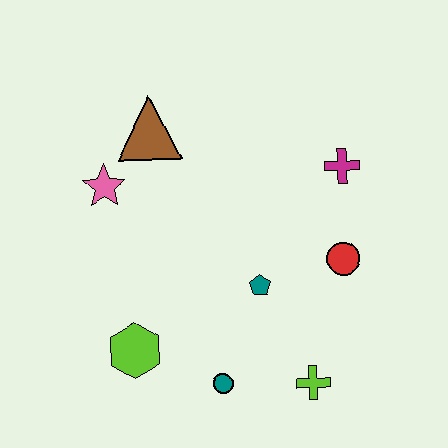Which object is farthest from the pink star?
The lime cross is farthest from the pink star.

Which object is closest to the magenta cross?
The red circle is closest to the magenta cross.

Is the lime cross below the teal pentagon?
Yes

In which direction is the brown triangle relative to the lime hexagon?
The brown triangle is above the lime hexagon.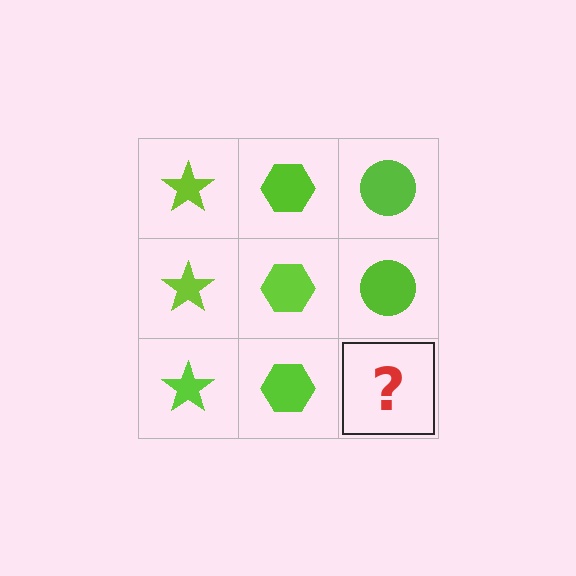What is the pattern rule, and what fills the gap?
The rule is that each column has a consistent shape. The gap should be filled with a lime circle.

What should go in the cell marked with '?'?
The missing cell should contain a lime circle.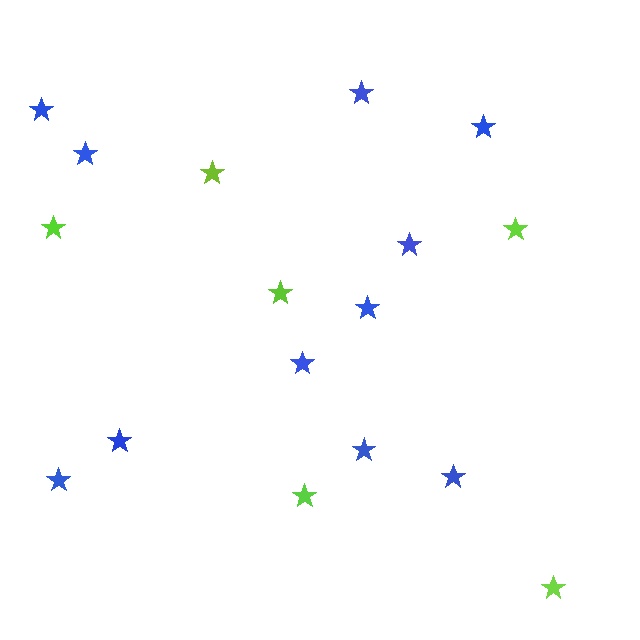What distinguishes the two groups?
There are 2 groups: one group of lime stars (6) and one group of blue stars (11).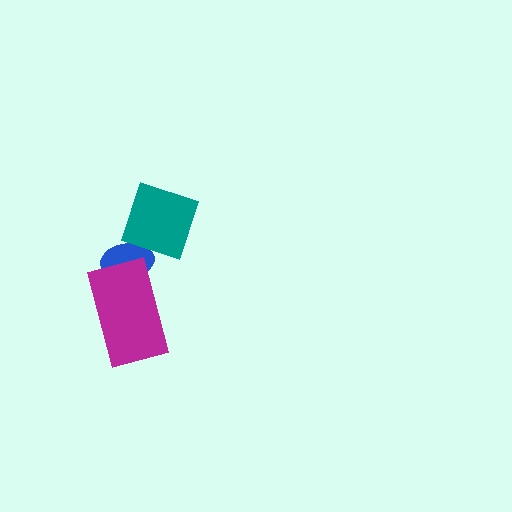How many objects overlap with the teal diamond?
1 object overlaps with the teal diamond.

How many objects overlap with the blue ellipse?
2 objects overlap with the blue ellipse.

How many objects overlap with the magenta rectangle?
1 object overlaps with the magenta rectangle.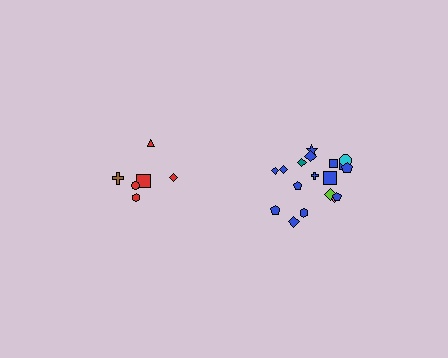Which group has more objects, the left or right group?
The right group.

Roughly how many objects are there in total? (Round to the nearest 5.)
Roughly 25 objects in total.